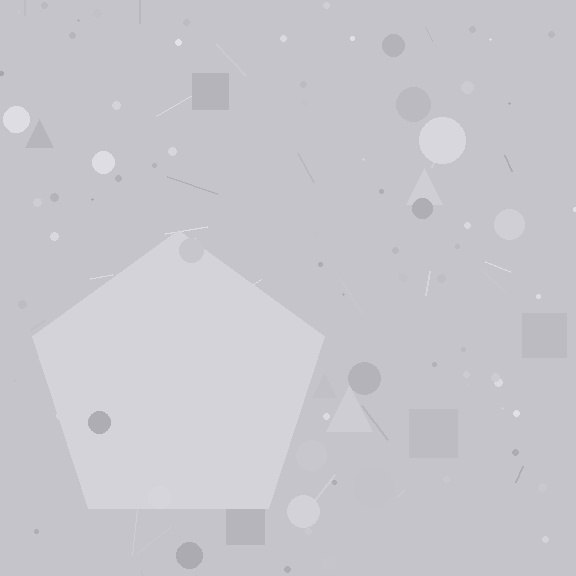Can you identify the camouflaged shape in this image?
The camouflaged shape is a pentagon.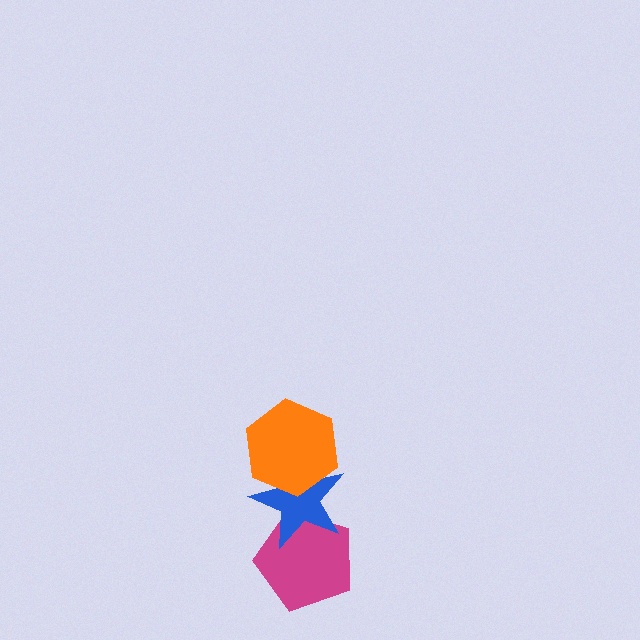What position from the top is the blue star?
The blue star is 2nd from the top.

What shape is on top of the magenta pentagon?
The blue star is on top of the magenta pentagon.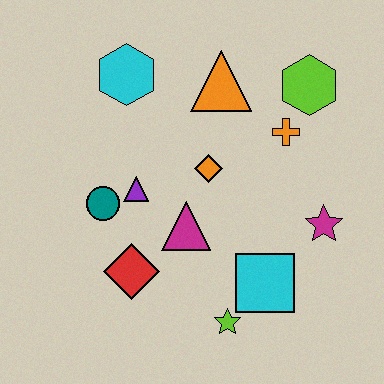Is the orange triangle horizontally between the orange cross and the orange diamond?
Yes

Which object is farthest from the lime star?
The cyan hexagon is farthest from the lime star.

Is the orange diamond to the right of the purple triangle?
Yes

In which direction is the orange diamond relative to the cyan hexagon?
The orange diamond is below the cyan hexagon.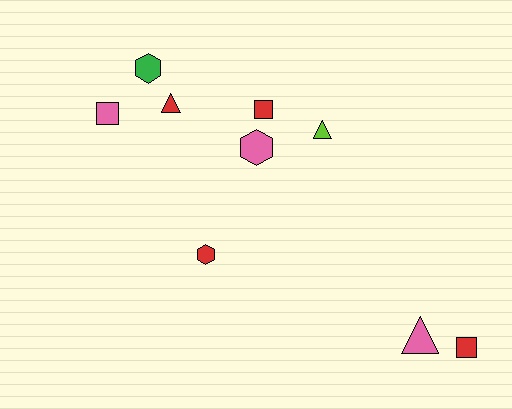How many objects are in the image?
There are 9 objects.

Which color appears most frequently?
Red, with 4 objects.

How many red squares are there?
There are 2 red squares.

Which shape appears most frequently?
Hexagon, with 3 objects.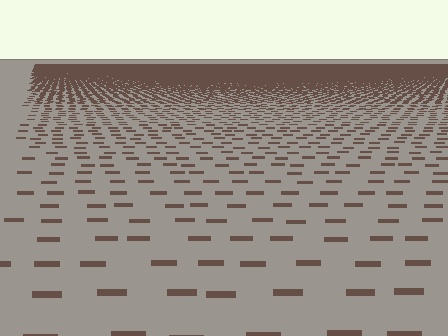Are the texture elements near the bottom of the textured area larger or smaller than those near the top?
Larger. Near the bottom, elements are closer to the viewer and appear at a bigger on-screen size.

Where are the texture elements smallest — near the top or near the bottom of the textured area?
Near the top.